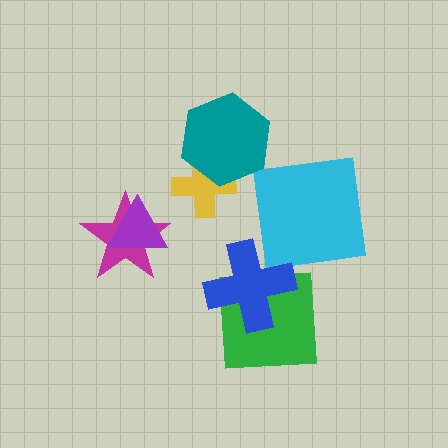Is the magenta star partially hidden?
Yes, it is partially covered by another shape.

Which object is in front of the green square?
The blue cross is in front of the green square.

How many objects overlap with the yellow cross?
1 object overlaps with the yellow cross.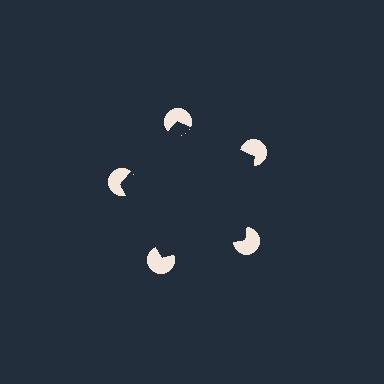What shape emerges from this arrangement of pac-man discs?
An illusory pentagon — its edges are inferred from the aligned wedge cuts in the pac-man discs, not physically drawn.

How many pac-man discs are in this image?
There are 5 — one at each vertex of the illusory pentagon.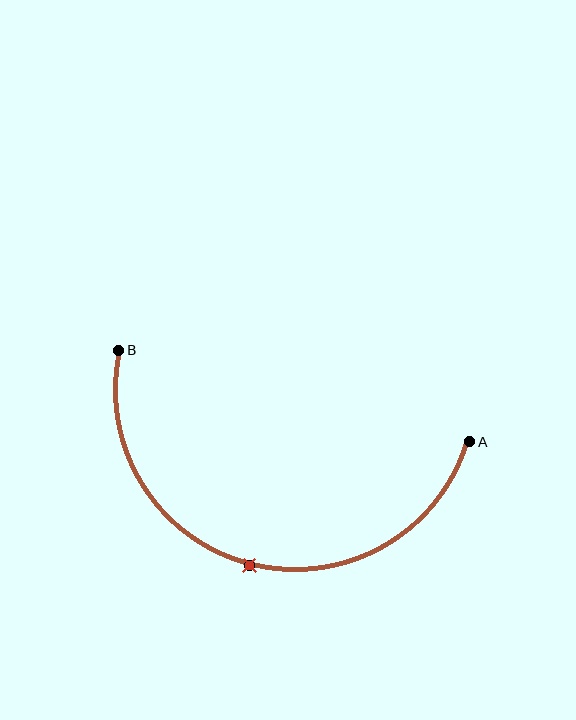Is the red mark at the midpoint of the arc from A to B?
Yes. The red mark lies on the arc at equal arc-length from both A and B — it is the arc midpoint.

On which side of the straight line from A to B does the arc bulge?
The arc bulges below the straight line connecting A and B.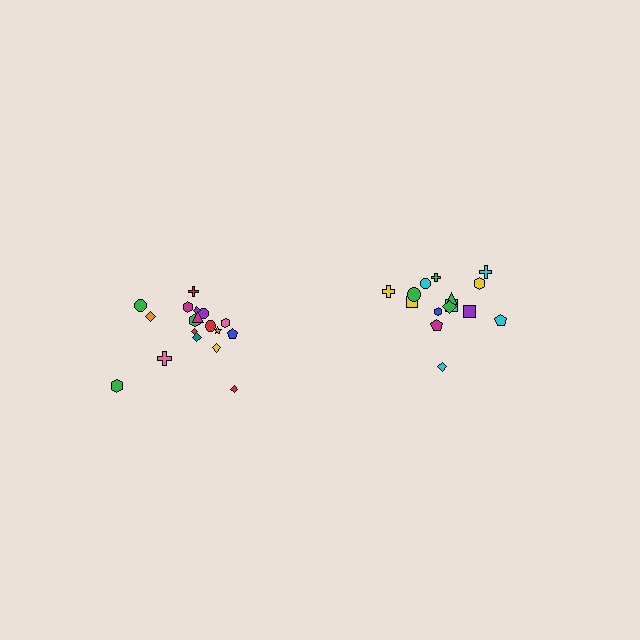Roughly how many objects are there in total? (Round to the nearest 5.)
Roughly 35 objects in total.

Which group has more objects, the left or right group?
The left group.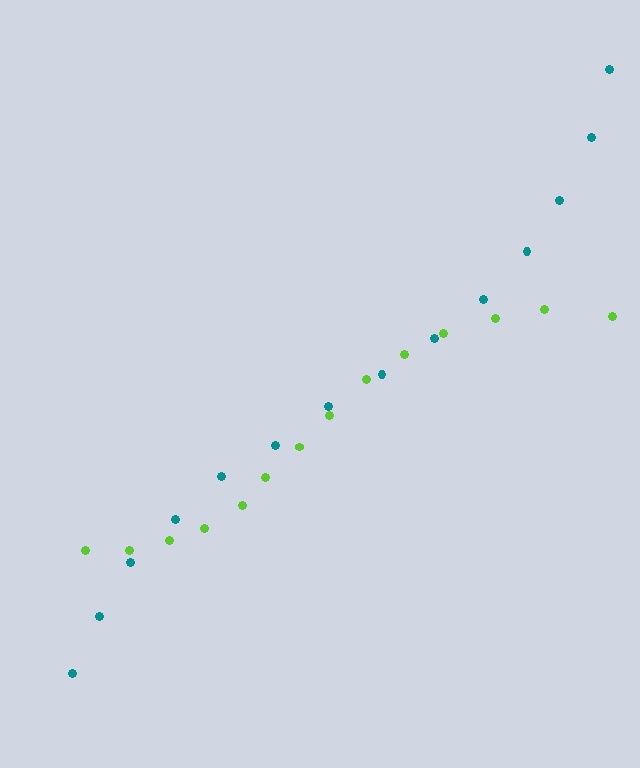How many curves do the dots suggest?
There are 2 distinct paths.